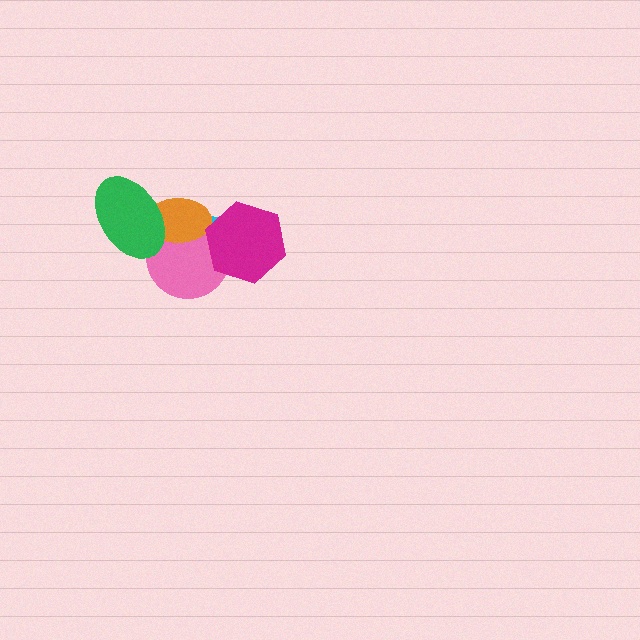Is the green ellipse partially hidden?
No, no other shape covers it.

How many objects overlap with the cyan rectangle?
4 objects overlap with the cyan rectangle.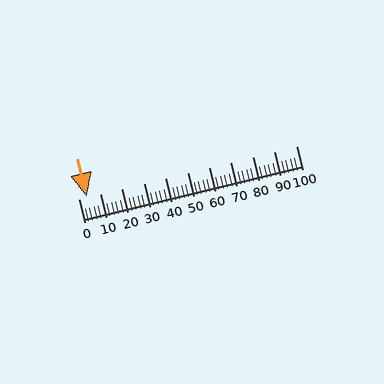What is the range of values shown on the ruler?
The ruler shows values from 0 to 100.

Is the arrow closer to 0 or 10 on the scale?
The arrow is closer to 0.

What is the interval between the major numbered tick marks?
The major tick marks are spaced 10 units apart.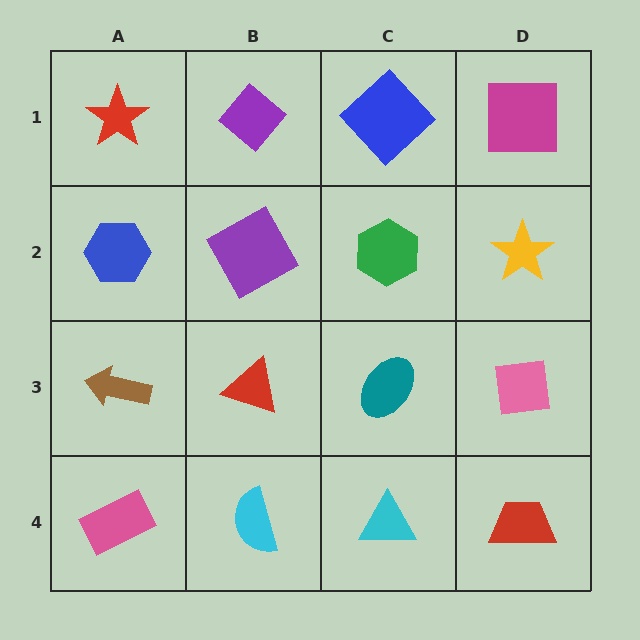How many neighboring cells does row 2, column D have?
3.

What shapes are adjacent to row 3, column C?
A green hexagon (row 2, column C), a cyan triangle (row 4, column C), a red triangle (row 3, column B), a pink square (row 3, column D).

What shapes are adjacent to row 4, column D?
A pink square (row 3, column D), a cyan triangle (row 4, column C).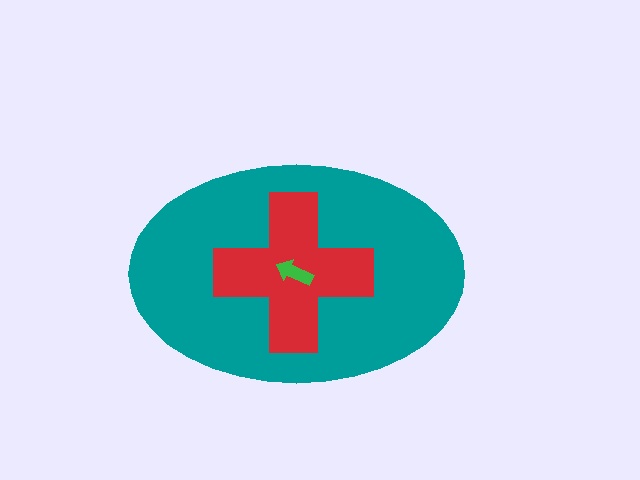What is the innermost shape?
The green arrow.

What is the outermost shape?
The teal ellipse.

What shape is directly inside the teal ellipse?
The red cross.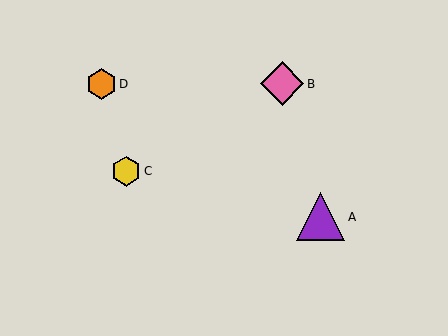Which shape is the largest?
The purple triangle (labeled A) is the largest.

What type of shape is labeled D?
Shape D is an orange hexagon.